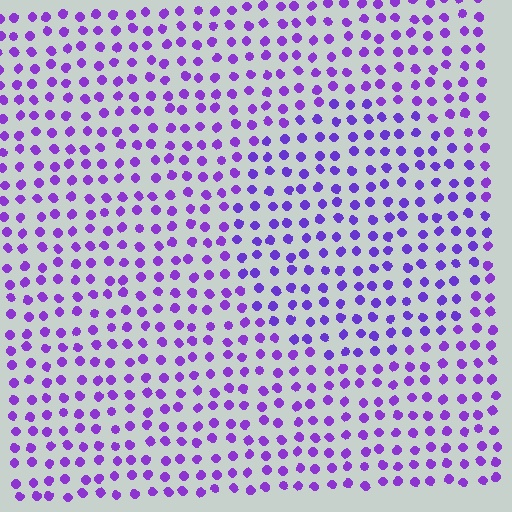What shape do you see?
I see a circle.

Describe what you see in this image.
The image is filled with small purple elements in a uniform arrangement. A circle-shaped region is visible where the elements are tinted to a slightly different hue, forming a subtle color boundary.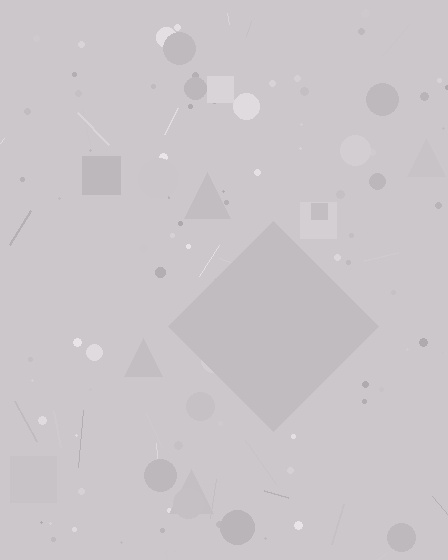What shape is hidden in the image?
A diamond is hidden in the image.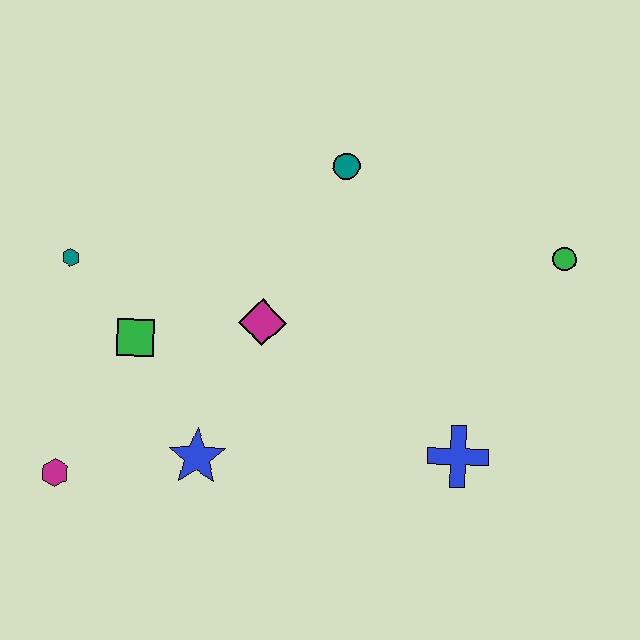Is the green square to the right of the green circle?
No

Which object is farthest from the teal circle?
The magenta hexagon is farthest from the teal circle.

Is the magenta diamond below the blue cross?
No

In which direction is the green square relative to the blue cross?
The green square is to the left of the blue cross.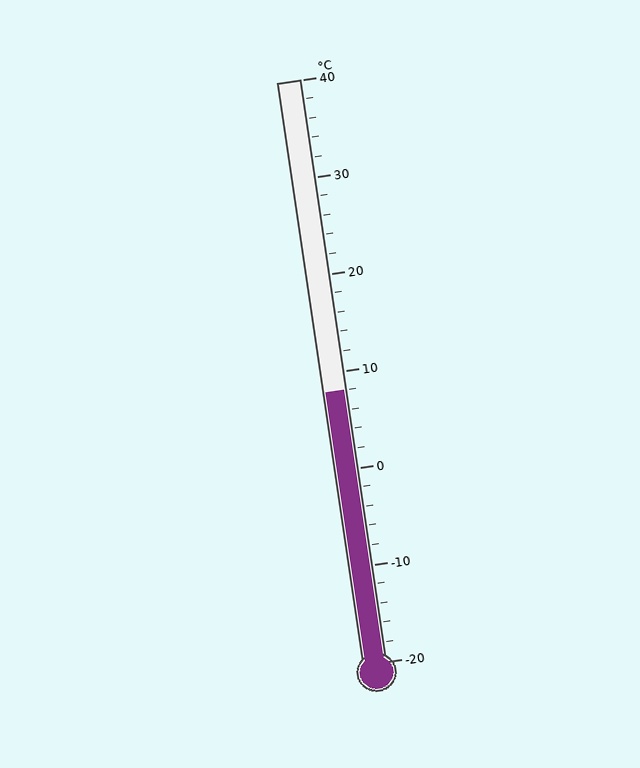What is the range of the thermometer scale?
The thermometer scale ranges from -20°C to 40°C.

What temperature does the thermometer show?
The thermometer shows approximately 8°C.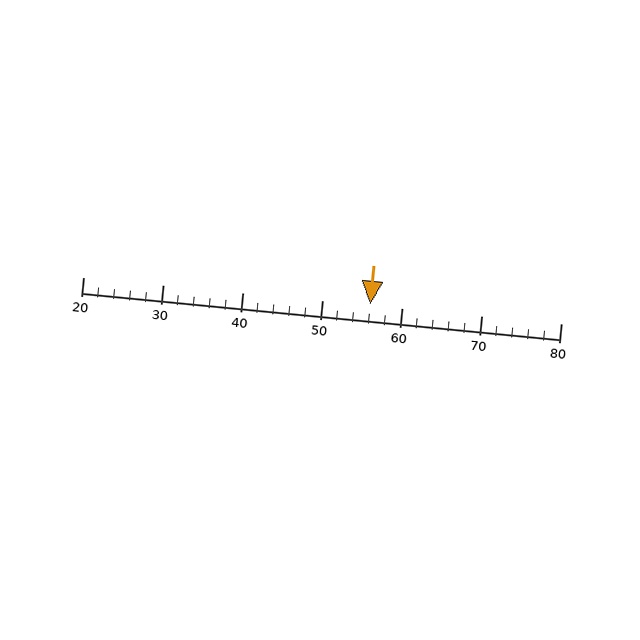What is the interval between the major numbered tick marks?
The major tick marks are spaced 10 units apart.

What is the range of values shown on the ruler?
The ruler shows values from 20 to 80.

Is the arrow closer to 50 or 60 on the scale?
The arrow is closer to 60.